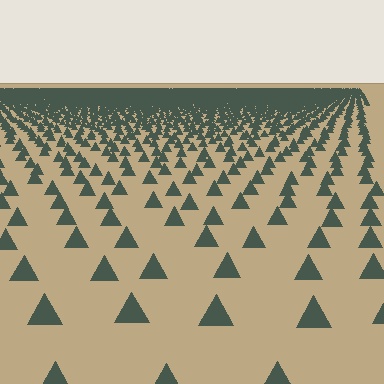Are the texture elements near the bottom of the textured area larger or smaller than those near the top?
Larger. Near the bottom, elements are closer to the viewer and appear at a bigger on-screen size.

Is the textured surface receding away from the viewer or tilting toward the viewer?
The surface is receding away from the viewer. Texture elements get smaller and denser toward the top.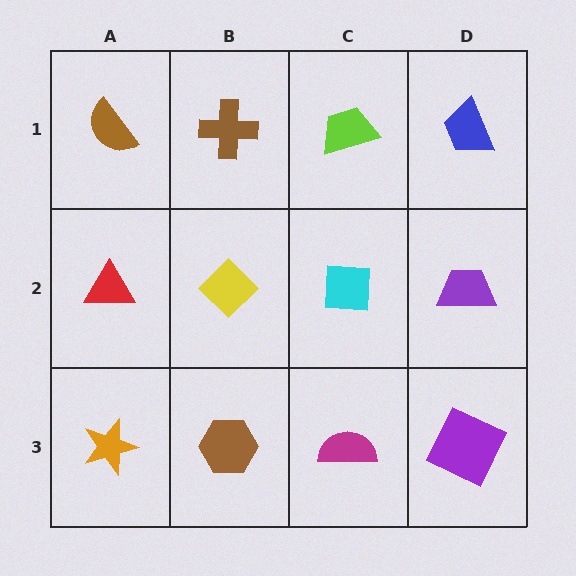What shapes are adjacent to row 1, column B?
A yellow diamond (row 2, column B), a brown semicircle (row 1, column A), a lime trapezoid (row 1, column C).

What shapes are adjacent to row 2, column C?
A lime trapezoid (row 1, column C), a magenta semicircle (row 3, column C), a yellow diamond (row 2, column B), a purple trapezoid (row 2, column D).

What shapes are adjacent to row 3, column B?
A yellow diamond (row 2, column B), an orange star (row 3, column A), a magenta semicircle (row 3, column C).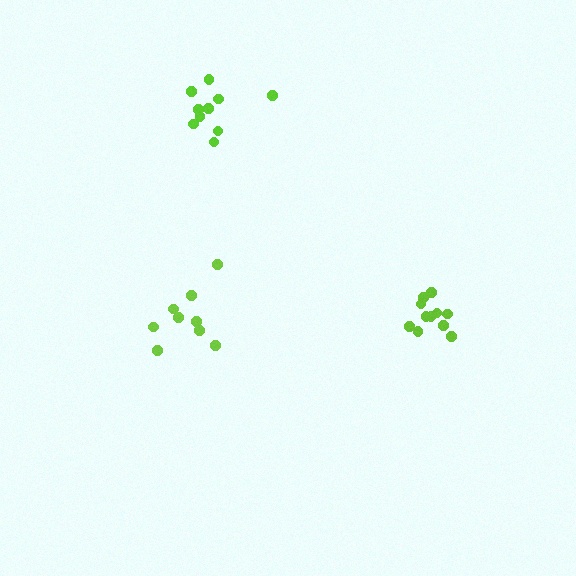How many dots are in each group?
Group 1: 9 dots, Group 2: 11 dots, Group 3: 10 dots (30 total).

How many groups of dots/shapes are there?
There are 3 groups.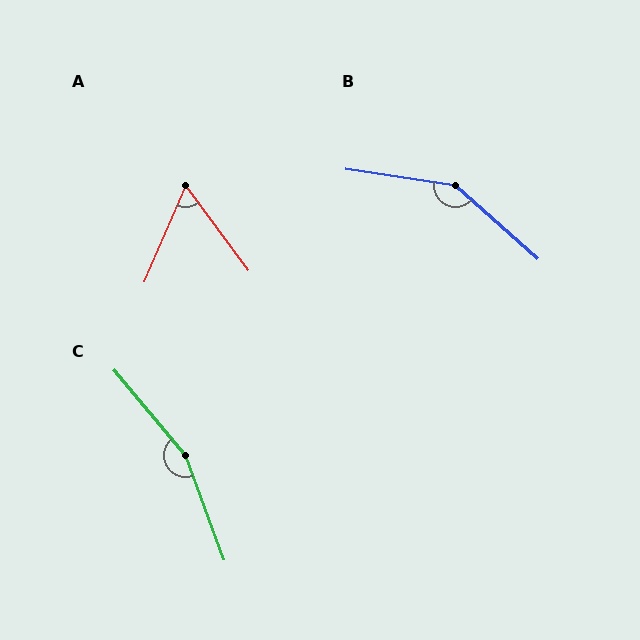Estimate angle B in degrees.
Approximately 147 degrees.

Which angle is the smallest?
A, at approximately 60 degrees.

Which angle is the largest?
C, at approximately 160 degrees.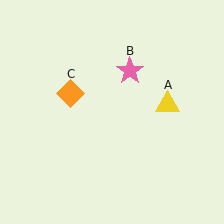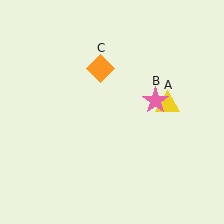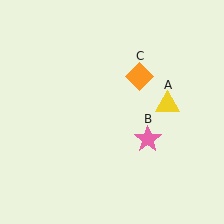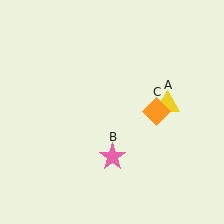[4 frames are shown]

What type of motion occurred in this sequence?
The pink star (object B), orange diamond (object C) rotated clockwise around the center of the scene.